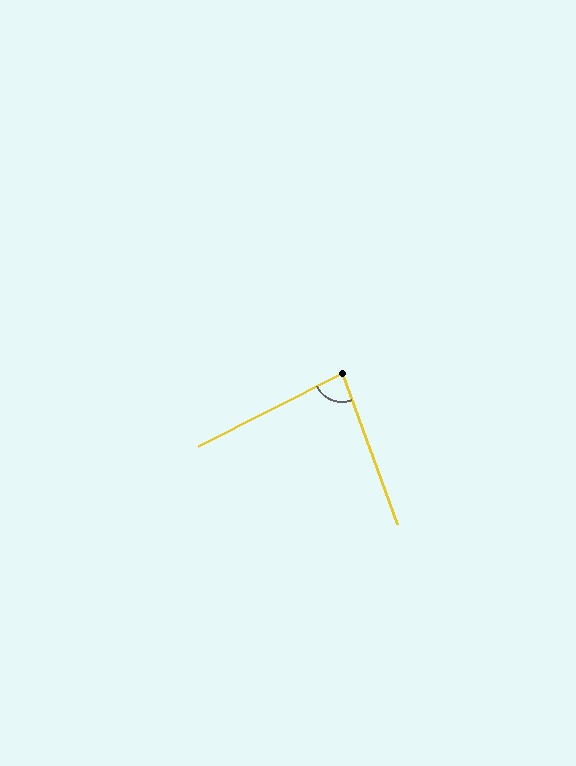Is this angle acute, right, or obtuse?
It is acute.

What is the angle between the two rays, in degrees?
Approximately 83 degrees.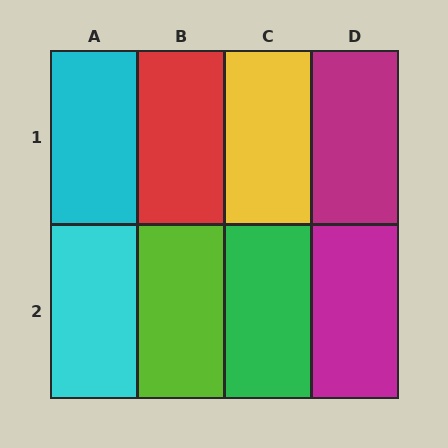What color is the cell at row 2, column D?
Magenta.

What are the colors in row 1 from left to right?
Cyan, red, yellow, magenta.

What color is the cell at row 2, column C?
Green.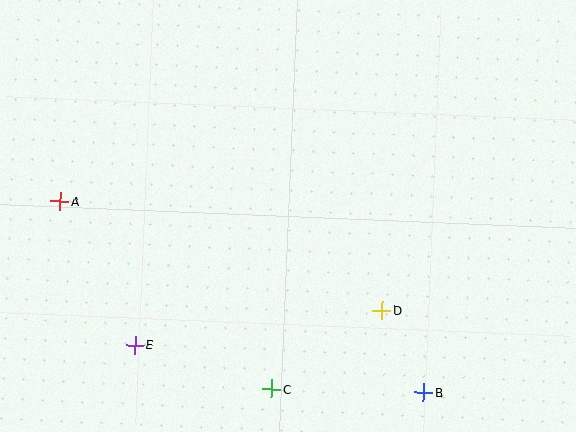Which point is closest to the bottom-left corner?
Point E is closest to the bottom-left corner.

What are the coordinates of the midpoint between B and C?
The midpoint between B and C is at (347, 391).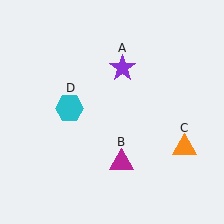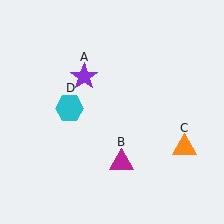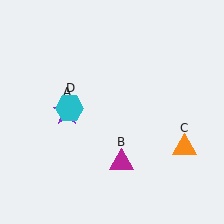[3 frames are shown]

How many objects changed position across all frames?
1 object changed position: purple star (object A).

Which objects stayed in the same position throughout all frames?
Magenta triangle (object B) and orange triangle (object C) and cyan hexagon (object D) remained stationary.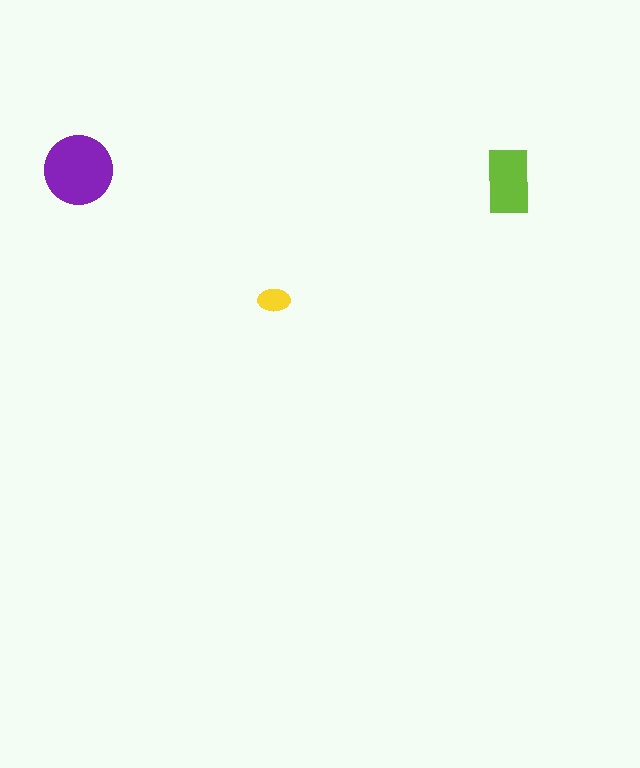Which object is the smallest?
The yellow ellipse.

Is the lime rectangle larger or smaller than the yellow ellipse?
Larger.